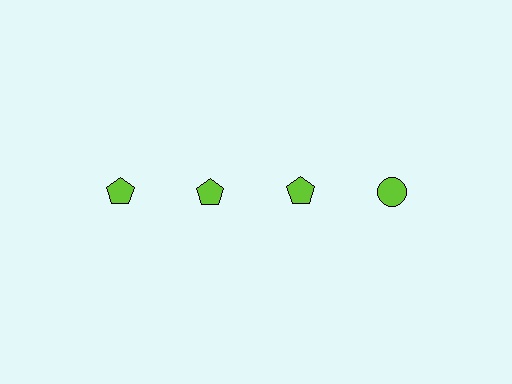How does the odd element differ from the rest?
It has a different shape: circle instead of pentagon.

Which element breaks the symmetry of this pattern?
The lime circle in the top row, second from right column breaks the symmetry. All other shapes are lime pentagons.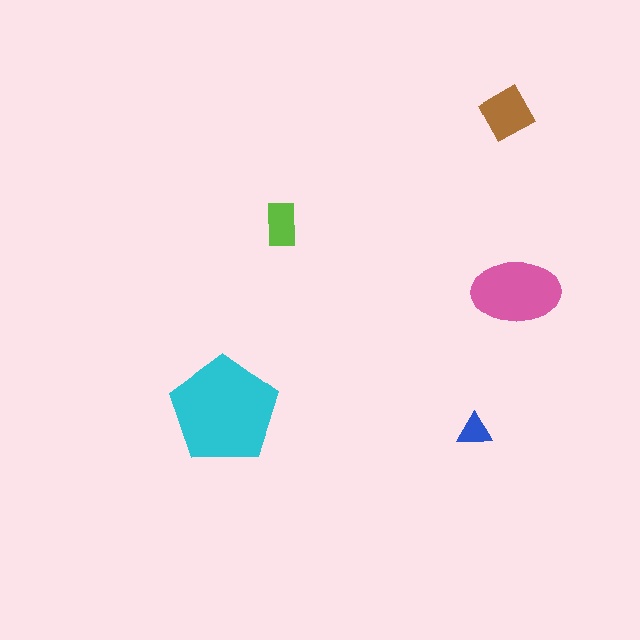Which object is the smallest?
The blue triangle.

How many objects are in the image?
There are 5 objects in the image.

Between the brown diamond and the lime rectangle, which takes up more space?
The brown diamond.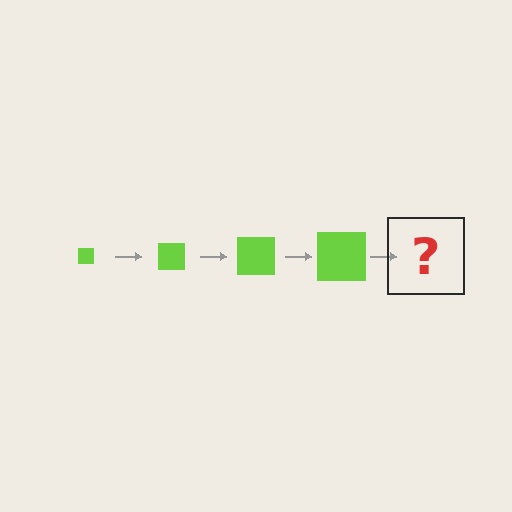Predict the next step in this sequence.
The next step is a lime square, larger than the previous one.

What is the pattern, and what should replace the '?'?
The pattern is that the square gets progressively larger each step. The '?' should be a lime square, larger than the previous one.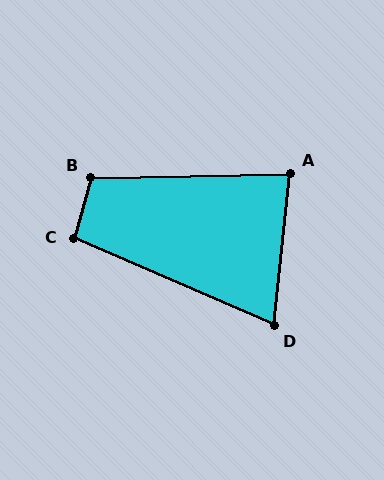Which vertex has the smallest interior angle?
D, at approximately 72 degrees.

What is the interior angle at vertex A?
Approximately 83 degrees (acute).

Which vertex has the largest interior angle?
B, at approximately 108 degrees.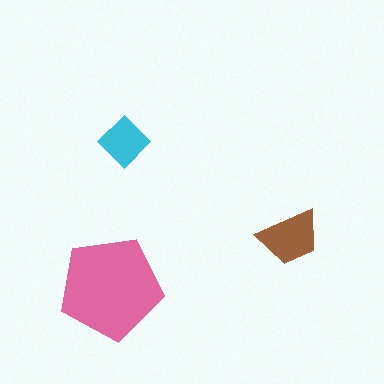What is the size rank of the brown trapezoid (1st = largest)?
2nd.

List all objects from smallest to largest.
The cyan diamond, the brown trapezoid, the pink pentagon.